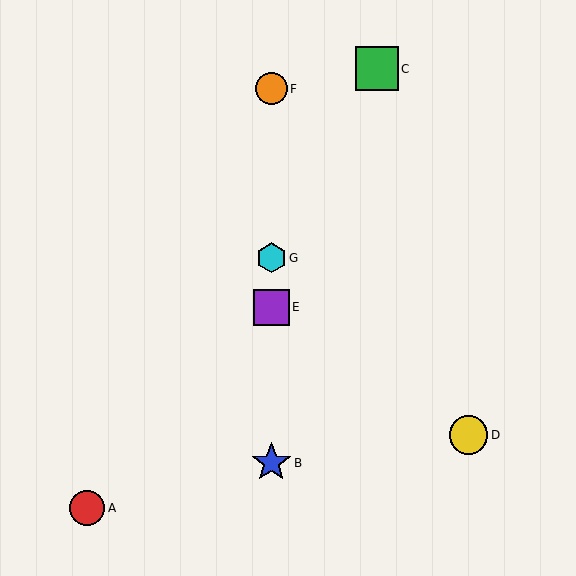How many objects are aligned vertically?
4 objects (B, E, F, G) are aligned vertically.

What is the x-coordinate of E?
Object E is at x≈271.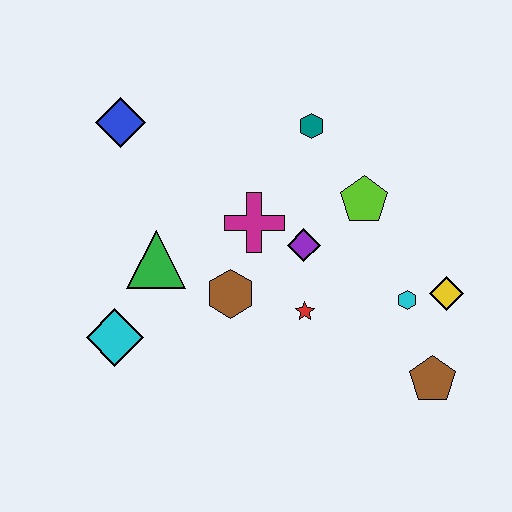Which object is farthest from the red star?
The blue diamond is farthest from the red star.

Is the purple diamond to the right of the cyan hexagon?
No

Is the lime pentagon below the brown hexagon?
No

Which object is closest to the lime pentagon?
The purple diamond is closest to the lime pentagon.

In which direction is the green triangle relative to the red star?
The green triangle is to the left of the red star.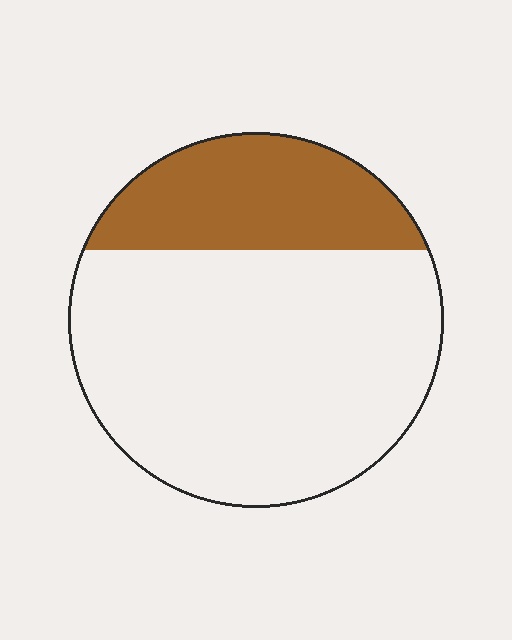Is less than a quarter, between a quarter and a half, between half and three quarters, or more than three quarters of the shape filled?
Between a quarter and a half.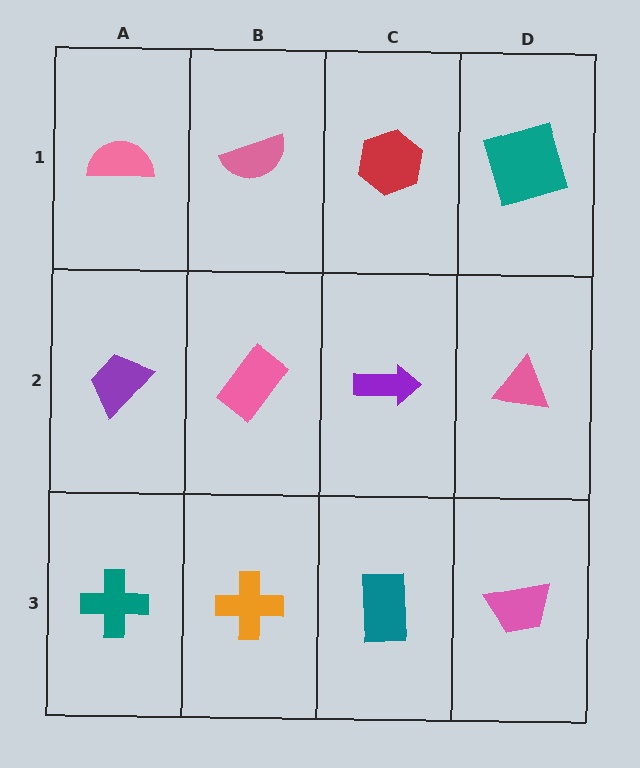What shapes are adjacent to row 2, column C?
A red hexagon (row 1, column C), a teal rectangle (row 3, column C), a pink rectangle (row 2, column B), a pink triangle (row 2, column D).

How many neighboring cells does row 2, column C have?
4.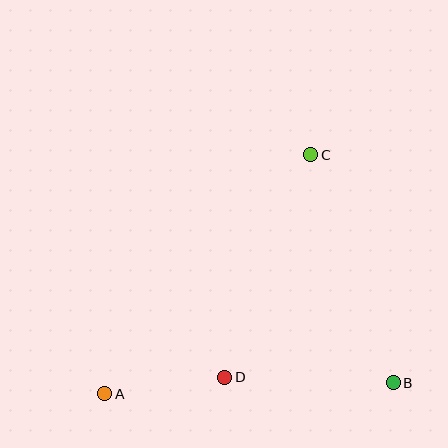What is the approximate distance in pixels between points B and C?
The distance between B and C is approximately 242 pixels.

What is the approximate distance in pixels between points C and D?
The distance between C and D is approximately 238 pixels.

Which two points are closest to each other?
Points A and D are closest to each other.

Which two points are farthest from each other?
Points A and C are farthest from each other.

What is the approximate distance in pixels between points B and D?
The distance between B and D is approximately 169 pixels.